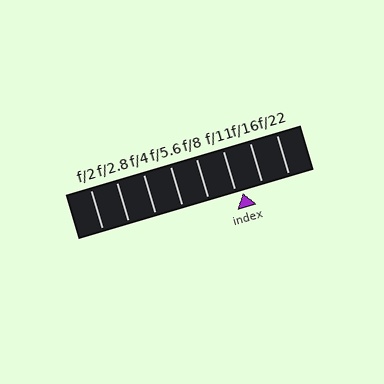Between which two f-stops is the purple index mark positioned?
The index mark is between f/11 and f/16.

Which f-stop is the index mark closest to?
The index mark is closest to f/11.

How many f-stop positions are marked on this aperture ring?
There are 8 f-stop positions marked.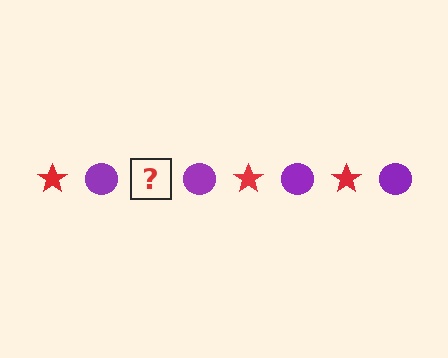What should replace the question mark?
The question mark should be replaced with a red star.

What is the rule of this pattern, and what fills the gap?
The rule is that the pattern alternates between red star and purple circle. The gap should be filled with a red star.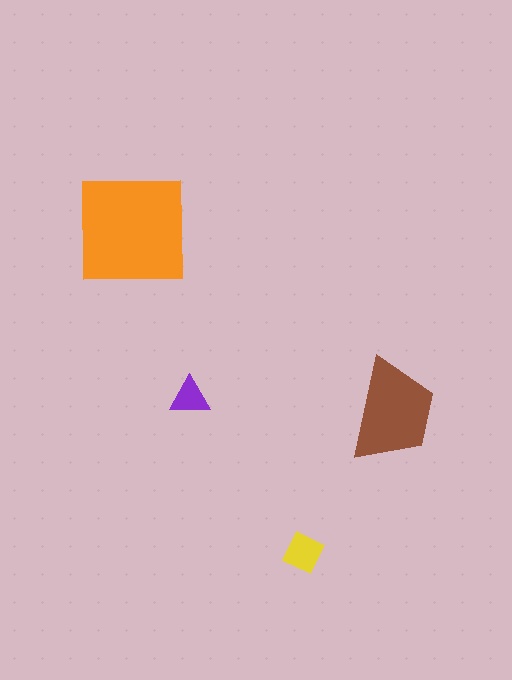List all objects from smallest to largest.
The purple triangle, the yellow diamond, the brown trapezoid, the orange square.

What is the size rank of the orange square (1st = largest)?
1st.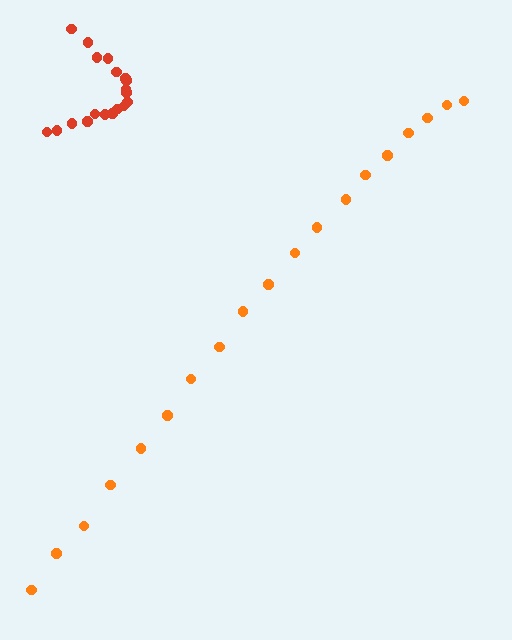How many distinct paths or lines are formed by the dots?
There are 2 distinct paths.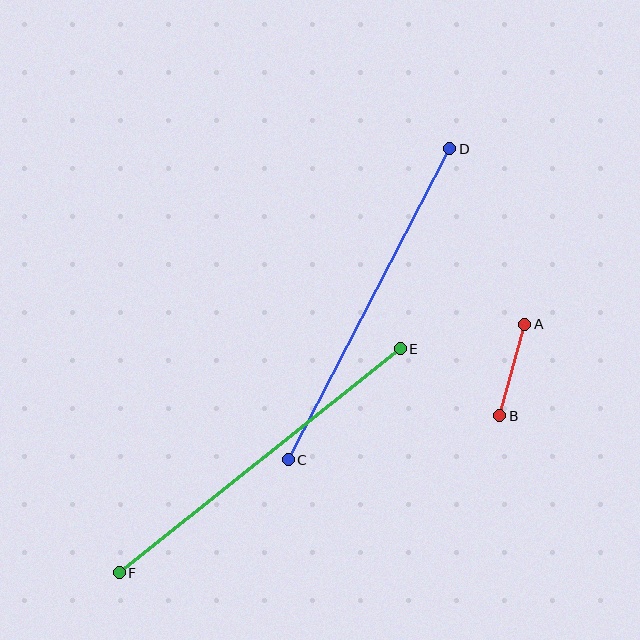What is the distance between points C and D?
The distance is approximately 351 pixels.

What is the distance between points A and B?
The distance is approximately 95 pixels.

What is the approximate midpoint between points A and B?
The midpoint is at approximately (512, 370) pixels.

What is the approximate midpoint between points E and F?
The midpoint is at approximately (260, 461) pixels.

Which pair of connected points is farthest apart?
Points E and F are farthest apart.